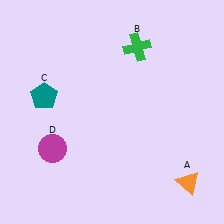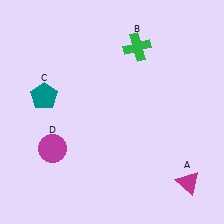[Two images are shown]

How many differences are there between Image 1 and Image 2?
There is 1 difference between the two images.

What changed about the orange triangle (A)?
In Image 1, A is orange. In Image 2, it changed to magenta.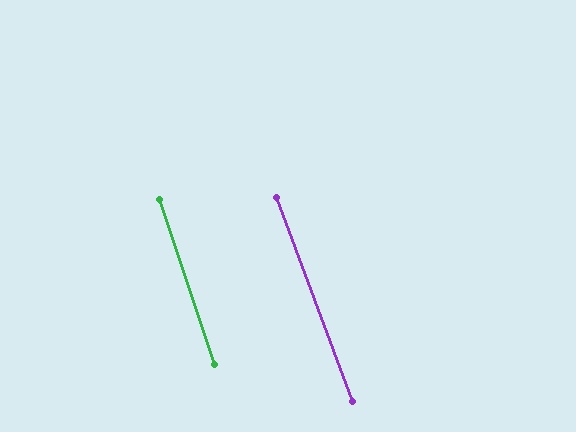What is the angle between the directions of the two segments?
Approximately 2 degrees.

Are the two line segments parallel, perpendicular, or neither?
Parallel — their directions differ by only 1.9°.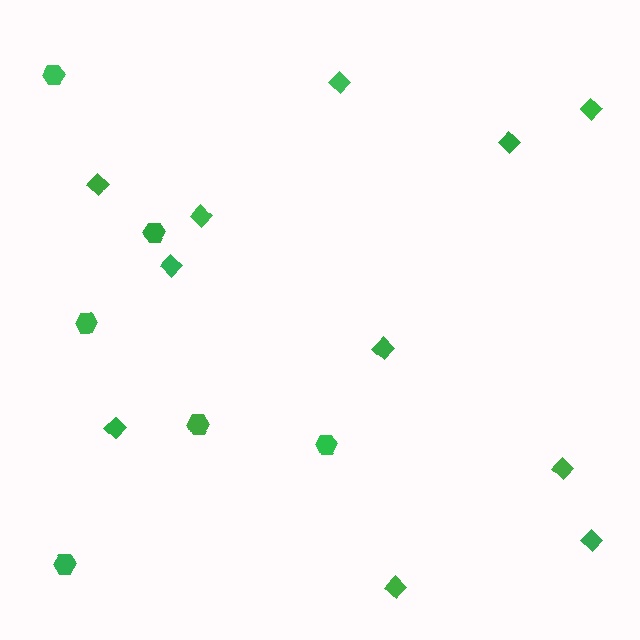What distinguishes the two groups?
There are 2 groups: one group of hexagons (6) and one group of diamonds (11).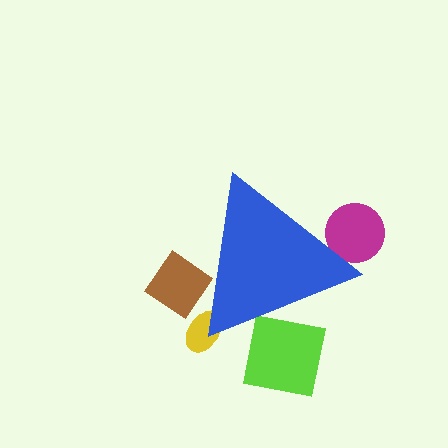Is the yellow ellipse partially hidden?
Yes, the yellow ellipse is partially hidden behind the blue triangle.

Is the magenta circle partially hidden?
Yes, the magenta circle is partially hidden behind the blue triangle.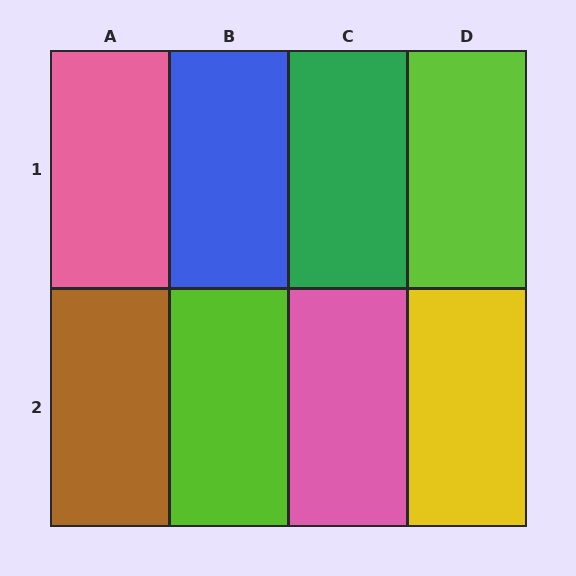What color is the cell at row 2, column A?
Brown.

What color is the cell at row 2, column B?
Lime.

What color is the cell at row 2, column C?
Pink.